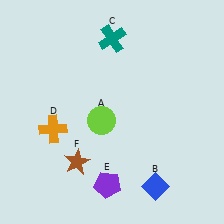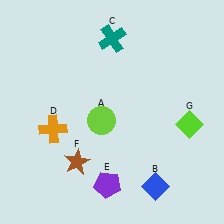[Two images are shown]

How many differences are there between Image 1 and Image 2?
There is 1 difference between the two images.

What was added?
A lime diamond (G) was added in Image 2.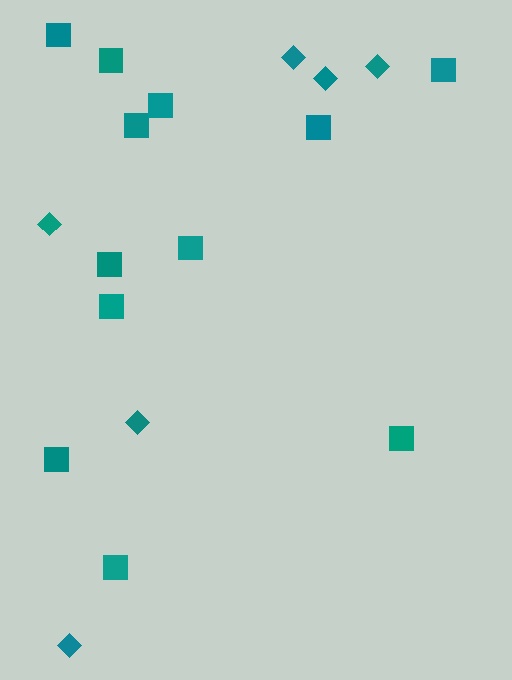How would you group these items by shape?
There are 2 groups: one group of diamonds (6) and one group of squares (12).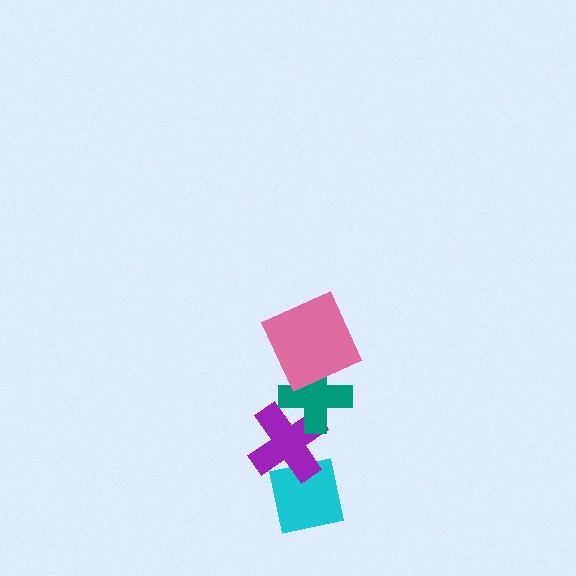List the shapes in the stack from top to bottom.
From top to bottom: the pink square, the teal cross, the purple cross, the cyan square.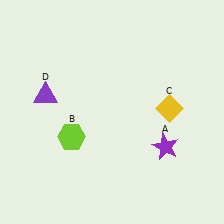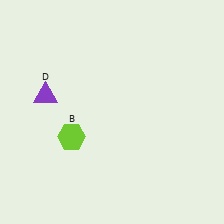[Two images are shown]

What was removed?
The yellow diamond (C), the purple star (A) were removed in Image 2.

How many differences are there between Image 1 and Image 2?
There are 2 differences between the two images.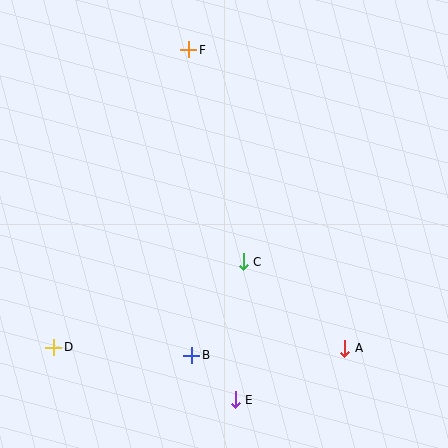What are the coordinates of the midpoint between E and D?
The midpoint between E and D is at (144, 373).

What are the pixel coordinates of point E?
Point E is at (235, 400).